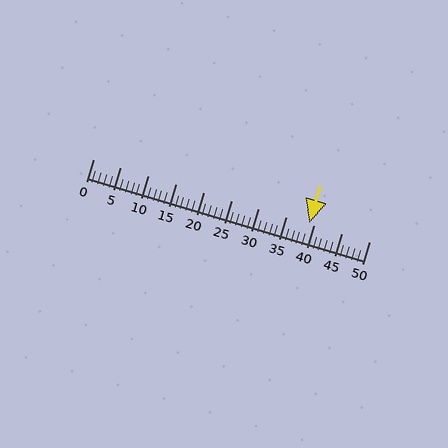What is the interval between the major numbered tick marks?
The major tick marks are spaced 5 units apart.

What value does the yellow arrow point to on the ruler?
The yellow arrow points to approximately 39.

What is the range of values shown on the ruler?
The ruler shows values from 0 to 50.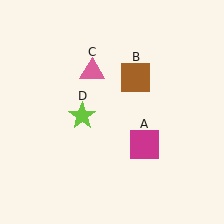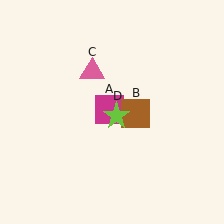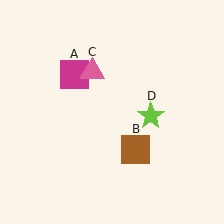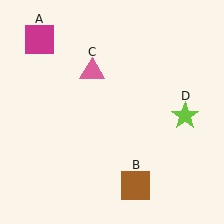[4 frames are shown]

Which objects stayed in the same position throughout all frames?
Pink triangle (object C) remained stationary.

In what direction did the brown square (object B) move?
The brown square (object B) moved down.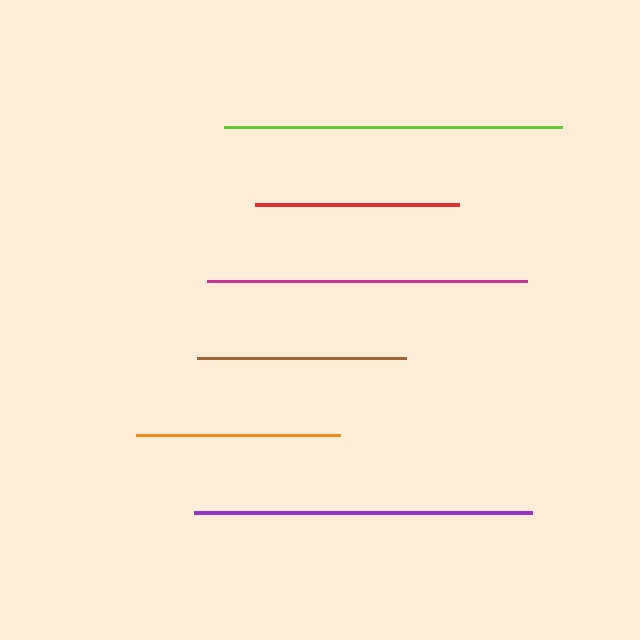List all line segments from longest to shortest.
From longest to shortest: lime, purple, magenta, brown, red, orange.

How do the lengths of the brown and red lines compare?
The brown and red lines are approximately the same length.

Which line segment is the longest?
The lime line is the longest at approximately 338 pixels.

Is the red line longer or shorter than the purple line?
The purple line is longer than the red line.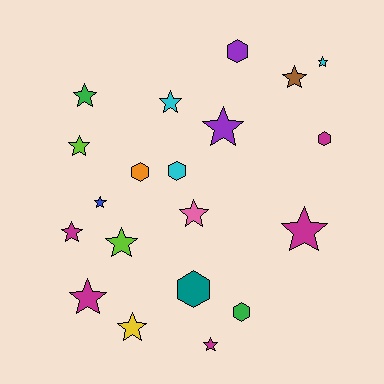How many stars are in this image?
There are 14 stars.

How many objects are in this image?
There are 20 objects.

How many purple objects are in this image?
There are 2 purple objects.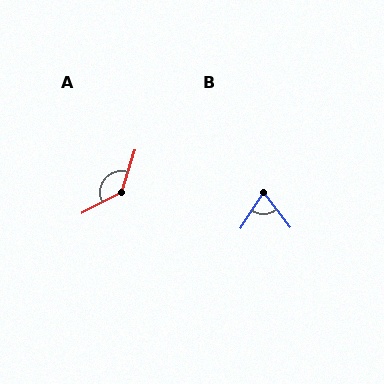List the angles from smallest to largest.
B (71°), A (134°).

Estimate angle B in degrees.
Approximately 71 degrees.